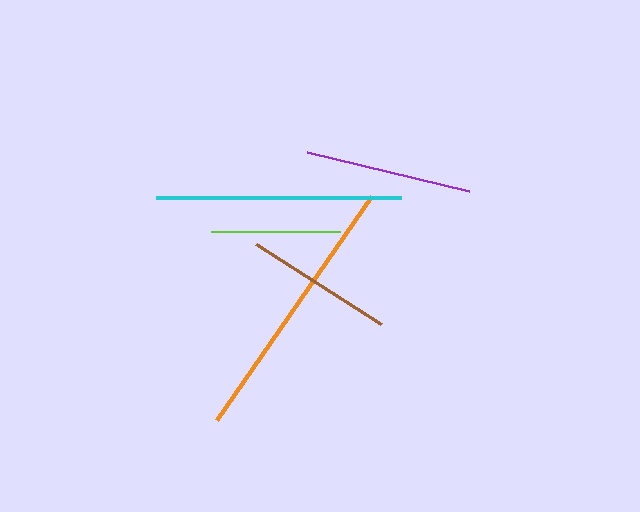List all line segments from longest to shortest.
From longest to shortest: orange, cyan, purple, brown, lime.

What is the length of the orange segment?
The orange segment is approximately 273 pixels long.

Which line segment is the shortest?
The lime line is the shortest at approximately 129 pixels.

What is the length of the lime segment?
The lime segment is approximately 129 pixels long.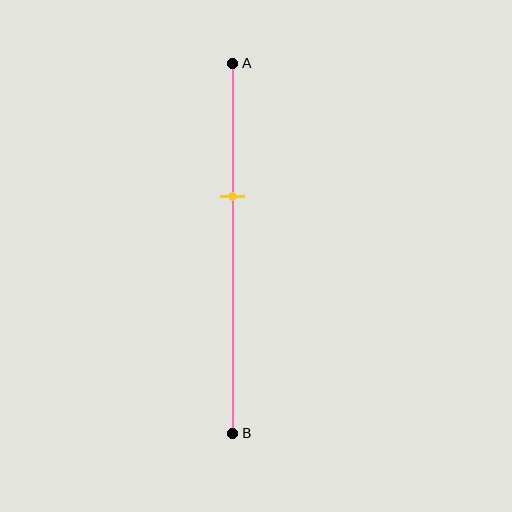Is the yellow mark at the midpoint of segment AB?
No, the mark is at about 35% from A, not at the 50% midpoint.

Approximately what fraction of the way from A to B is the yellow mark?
The yellow mark is approximately 35% of the way from A to B.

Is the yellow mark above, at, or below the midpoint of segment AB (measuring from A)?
The yellow mark is above the midpoint of segment AB.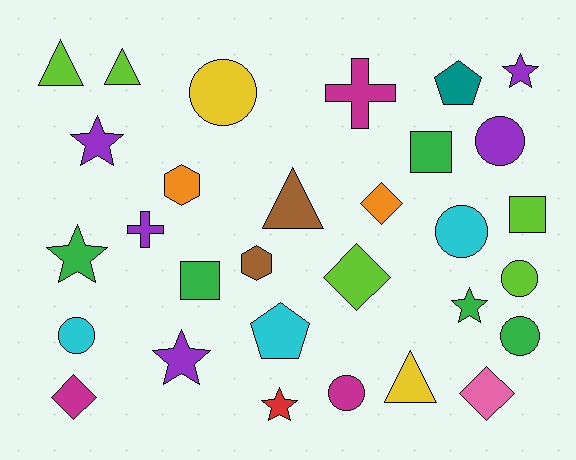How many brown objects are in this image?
There are 2 brown objects.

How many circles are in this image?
There are 7 circles.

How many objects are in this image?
There are 30 objects.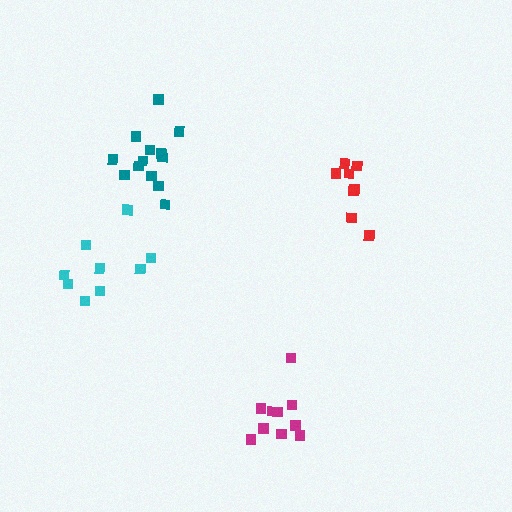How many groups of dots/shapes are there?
There are 4 groups.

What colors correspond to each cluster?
The clusters are colored: teal, red, cyan, magenta.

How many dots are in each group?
Group 1: 13 dots, Group 2: 8 dots, Group 3: 9 dots, Group 4: 10 dots (40 total).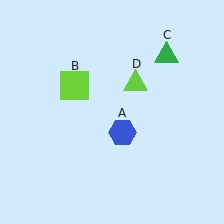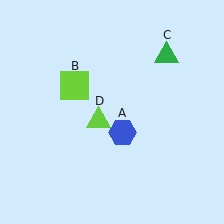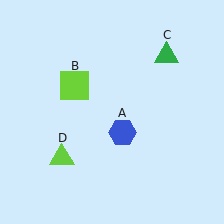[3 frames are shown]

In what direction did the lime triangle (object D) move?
The lime triangle (object D) moved down and to the left.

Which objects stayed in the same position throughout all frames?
Blue hexagon (object A) and lime square (object B) and green triangle (object C) remained stationary.